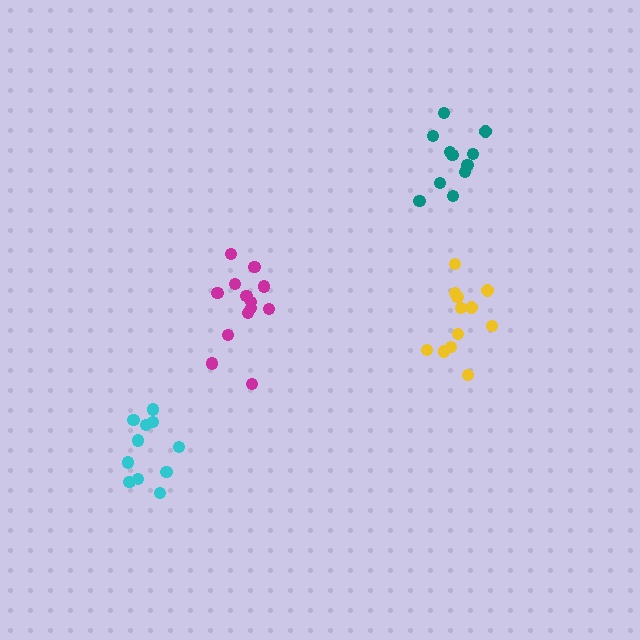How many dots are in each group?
Group 1: 12 dots, Group 2: 11 dots, Group 3: 13 dots, Group 4: 11 dots (47 total).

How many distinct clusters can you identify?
There are 4 distinct clusters.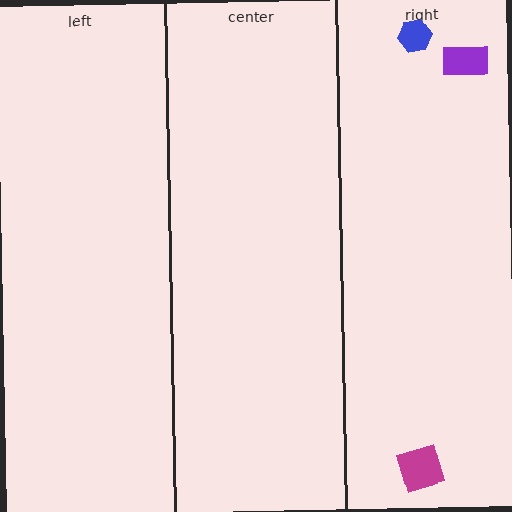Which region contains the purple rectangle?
The right region.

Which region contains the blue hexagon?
The right region.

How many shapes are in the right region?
3.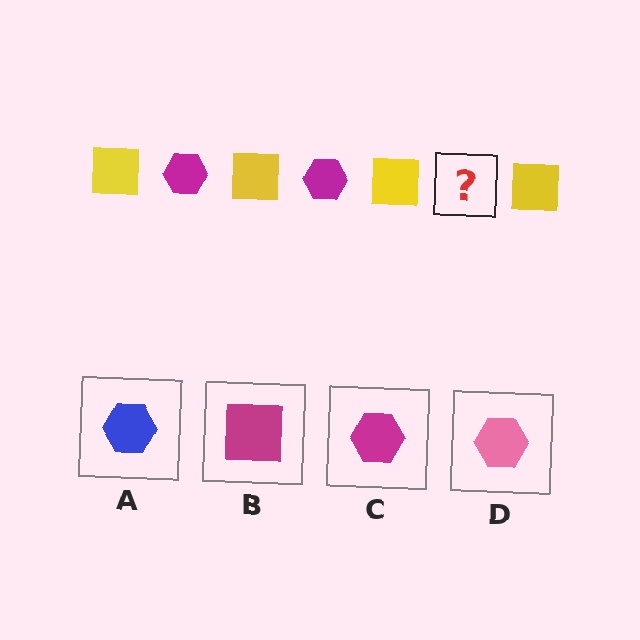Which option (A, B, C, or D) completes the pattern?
C.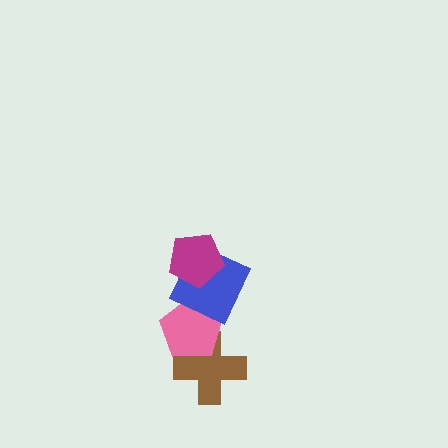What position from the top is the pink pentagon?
The pink pentagon is 3rd from the top.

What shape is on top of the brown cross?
The pink pentagon is on top of the brown cross.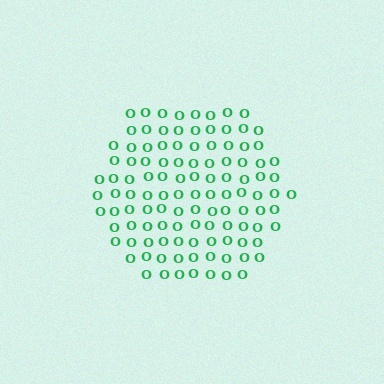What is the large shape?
The large shape is a hexagon.